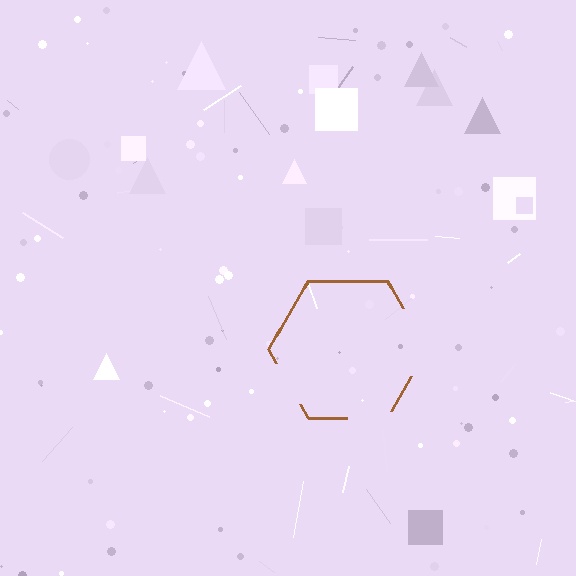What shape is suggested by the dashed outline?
The dashed outline suggests a hexagon.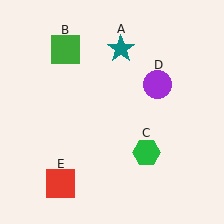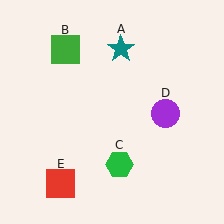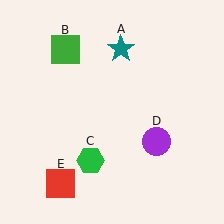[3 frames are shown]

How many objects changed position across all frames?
2 objects changed position: green hexagon (object C), purple circle (object D).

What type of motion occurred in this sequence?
The green hexagon (object C), purple circle (object D) rotated clockwise around the center of the scene.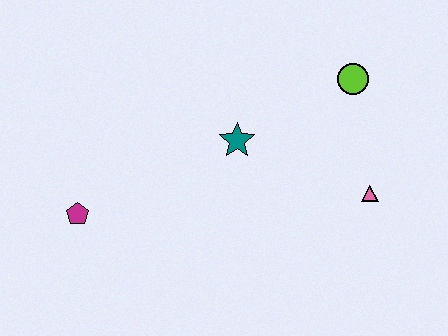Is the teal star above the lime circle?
No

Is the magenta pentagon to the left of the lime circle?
Yes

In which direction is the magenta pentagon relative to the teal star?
The magenta pentagon is to the left of the teal star.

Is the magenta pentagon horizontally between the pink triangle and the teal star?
No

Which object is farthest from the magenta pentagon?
The lime circle is farthest from the magenta pentagon.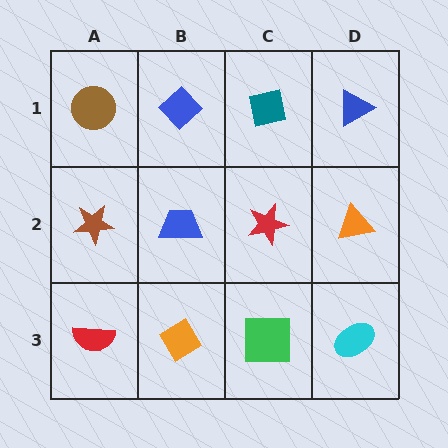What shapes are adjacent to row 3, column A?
A brown star (row 2, column A), an orange diamond (row 3, column B).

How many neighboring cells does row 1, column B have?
3.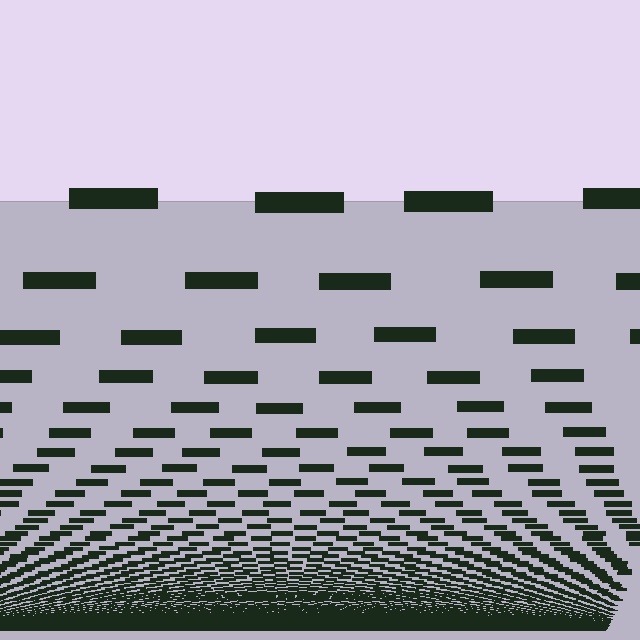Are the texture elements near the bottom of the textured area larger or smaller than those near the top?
Smaller. The gradient is inverted — elements near the bottom are smaller and denser.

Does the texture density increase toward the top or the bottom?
Density increases toward the bottom.